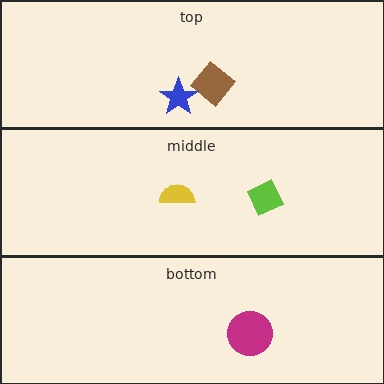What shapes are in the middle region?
The yellow semicircle, the lime diamond.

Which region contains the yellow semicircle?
The middle region.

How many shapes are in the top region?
2.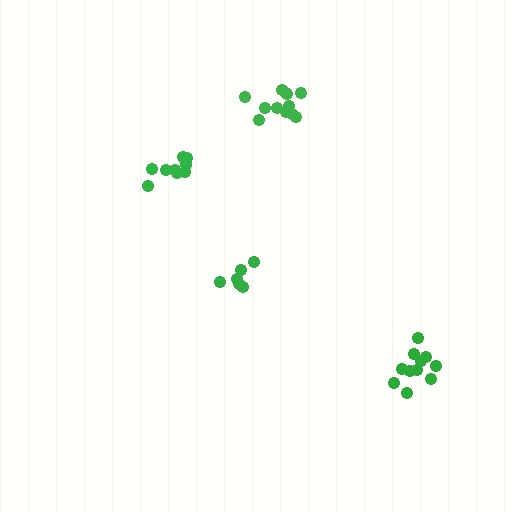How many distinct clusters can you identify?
There are 4 distinct clusters.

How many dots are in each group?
Group 1: 12 dots, Group 2: 6 dots, Group 3: 10 dots, Group 4: 11 dots (39 total).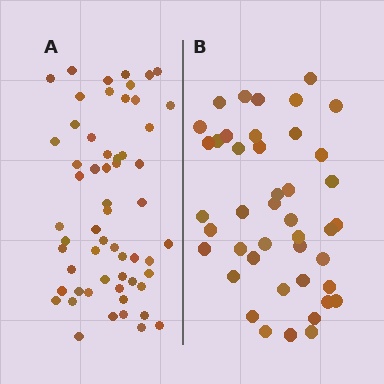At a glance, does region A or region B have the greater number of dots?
Region A (the left region) has more dots.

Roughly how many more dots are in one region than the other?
Region A has approximately 15 more dots than region B.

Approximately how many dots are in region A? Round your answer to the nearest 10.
About 60 dots. (The exact count is 58, which rounds to 60.)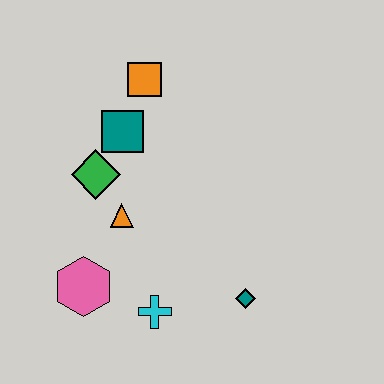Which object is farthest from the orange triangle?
The teal diamond is farthest from the orange triangle.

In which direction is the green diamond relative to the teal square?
The green diamond is below the teal square.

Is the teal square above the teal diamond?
Yes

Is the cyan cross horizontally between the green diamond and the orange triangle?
No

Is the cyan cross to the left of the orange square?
No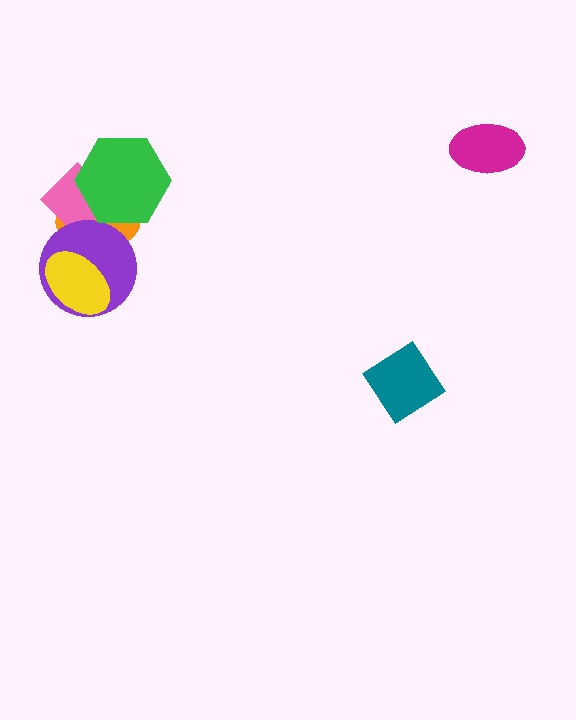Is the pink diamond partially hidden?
Yes, it is partially covered by another shape.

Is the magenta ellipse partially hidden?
No, no other shape covers it.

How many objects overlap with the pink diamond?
3 objects overlap with the pink diamond.